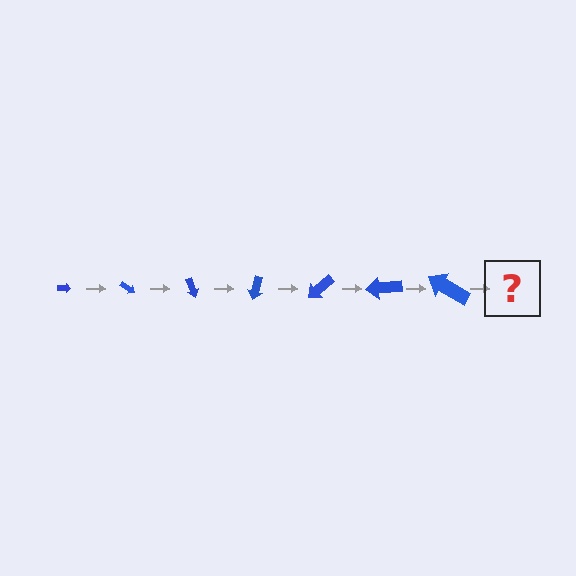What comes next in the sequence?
The next element should be an arrow, larger than the previous one and rotated 245 degrees from the start.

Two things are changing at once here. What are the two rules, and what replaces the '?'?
The two rules are that the arrow grows larger each step and it rotates 35 degrees each step. The '?' should be an arrow, larger than the previous one and rotated 245 degrees from the start.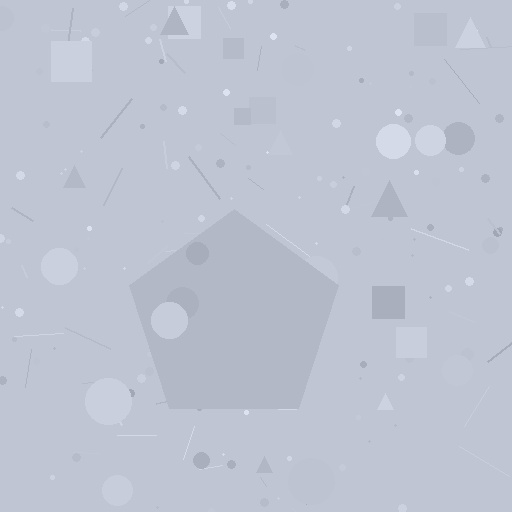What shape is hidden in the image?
A pentagon is hidden in the image.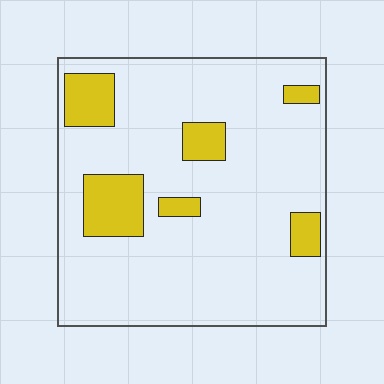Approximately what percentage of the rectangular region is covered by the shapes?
Approximately 15%.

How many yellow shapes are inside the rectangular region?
6.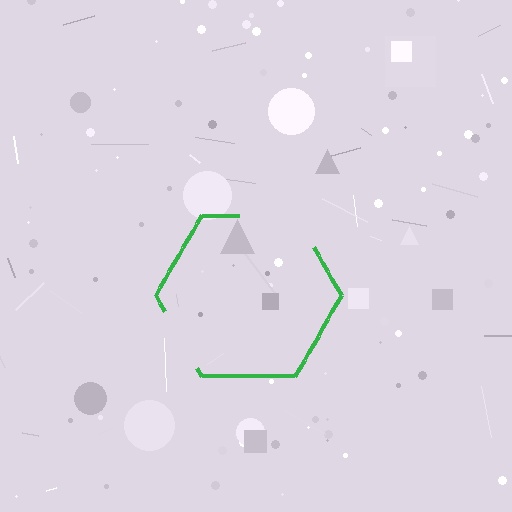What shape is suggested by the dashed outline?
The dashed outline suggests a hexagon.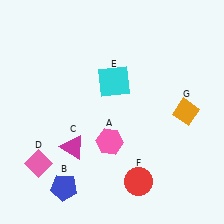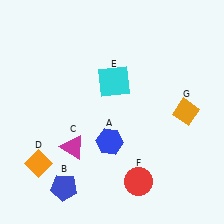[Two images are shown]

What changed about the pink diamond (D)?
In Image 1, D is pink. In Image 2, it changed to orange.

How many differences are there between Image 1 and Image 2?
There are 2 differences between the two images.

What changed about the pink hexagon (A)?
In Image 1, A is pink. In Image 2, it changed to blue.